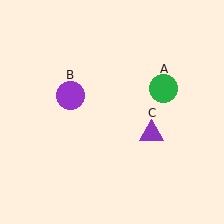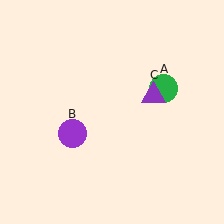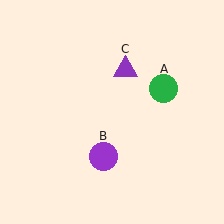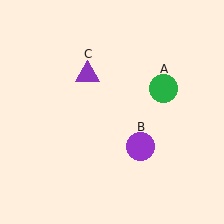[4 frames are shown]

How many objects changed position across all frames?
2 objects changed position: purple circle (object B), purple triangle (object C).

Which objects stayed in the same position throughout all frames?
Green circle (object A) remained stationary.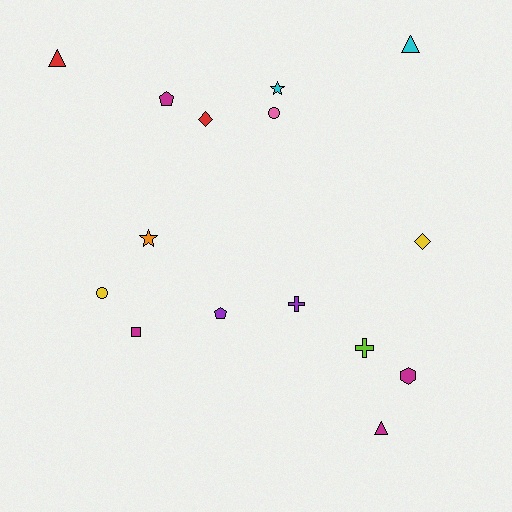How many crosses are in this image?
There are 2 crosses.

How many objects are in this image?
There are 15 objects.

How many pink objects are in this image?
There is 1 pink object.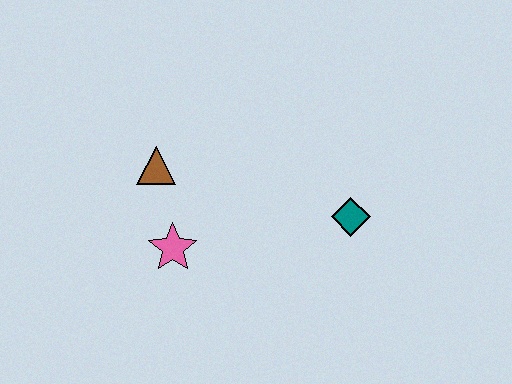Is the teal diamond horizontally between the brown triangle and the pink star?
No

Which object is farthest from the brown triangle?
The teal diamond is farthest from the brown triangle.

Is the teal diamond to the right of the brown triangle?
Yes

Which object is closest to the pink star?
The brown triangle is closest to the pink star.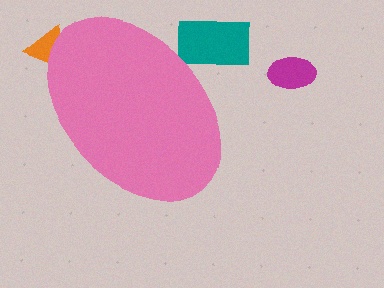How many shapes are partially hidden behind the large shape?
3 shapes are partially hidden.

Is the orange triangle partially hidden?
Yes, the orange triangle is partially hidden behind the pink ellipse.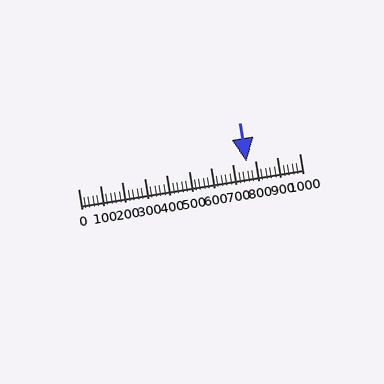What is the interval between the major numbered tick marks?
The major tick marks are spaced 100 units apart.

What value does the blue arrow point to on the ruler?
The blue arrow points to approximately 762.